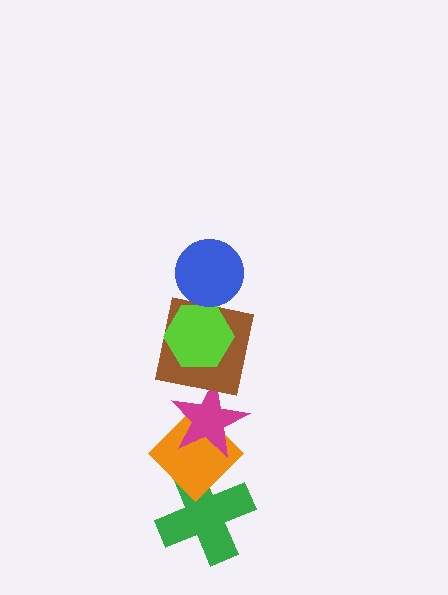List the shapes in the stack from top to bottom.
From top to bottom: the blue circle, the lime hexagon, the brown square, the magenta star, the orange diamond, the green cross.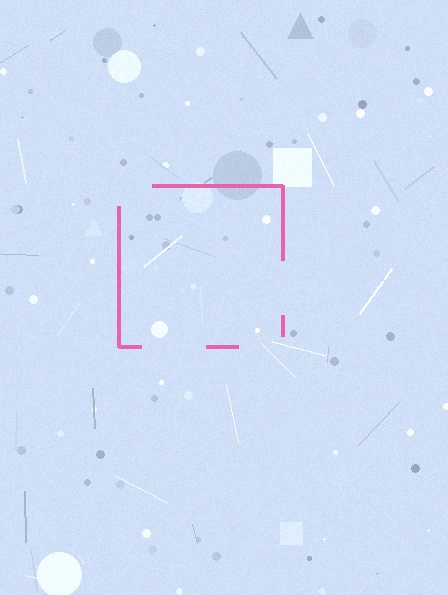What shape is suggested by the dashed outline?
The dashed outline suggests a square.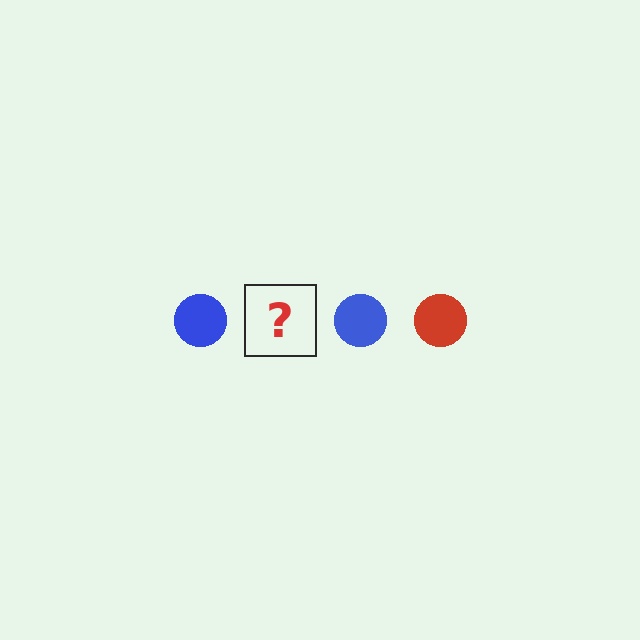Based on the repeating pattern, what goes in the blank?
The blank should be a red circle.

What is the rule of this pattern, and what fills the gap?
The rule is that the pattern cycles through blue, red circles. The gap should be filled with a red circle.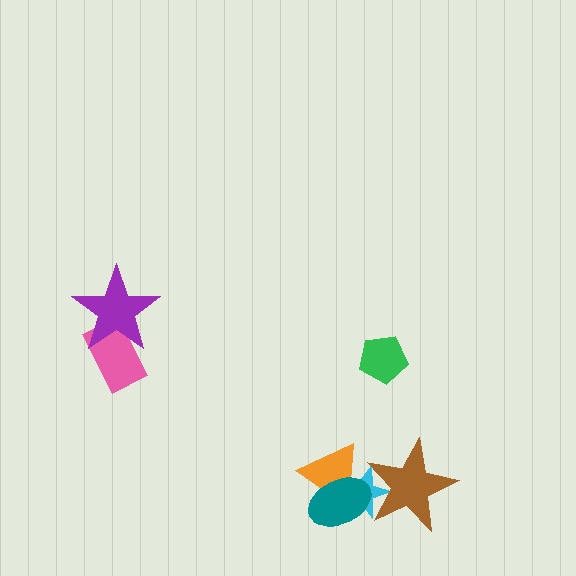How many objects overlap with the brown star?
2 objects overlap with the brown star.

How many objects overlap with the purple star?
1 object overlaps with the purple star.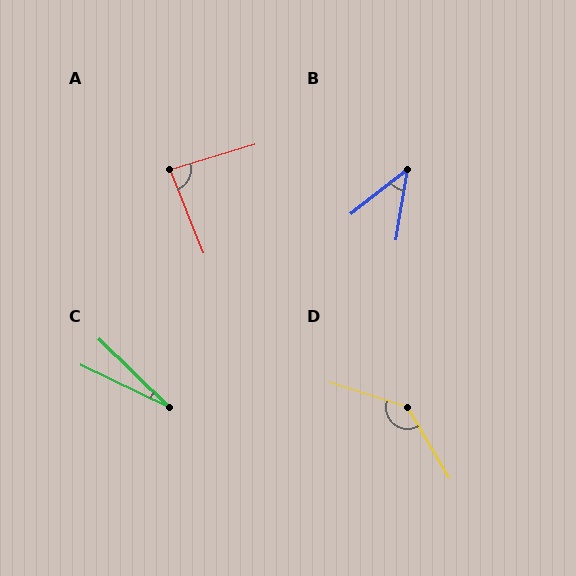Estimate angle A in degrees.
Approximately 85 degrees.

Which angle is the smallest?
C, at approximately 19 degrees.